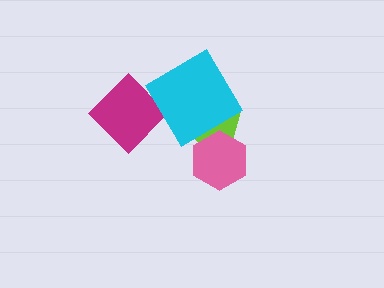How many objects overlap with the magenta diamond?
0 objects overlap with the magenta diamond.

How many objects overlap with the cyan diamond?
1 object overlaps with the cyan diamond.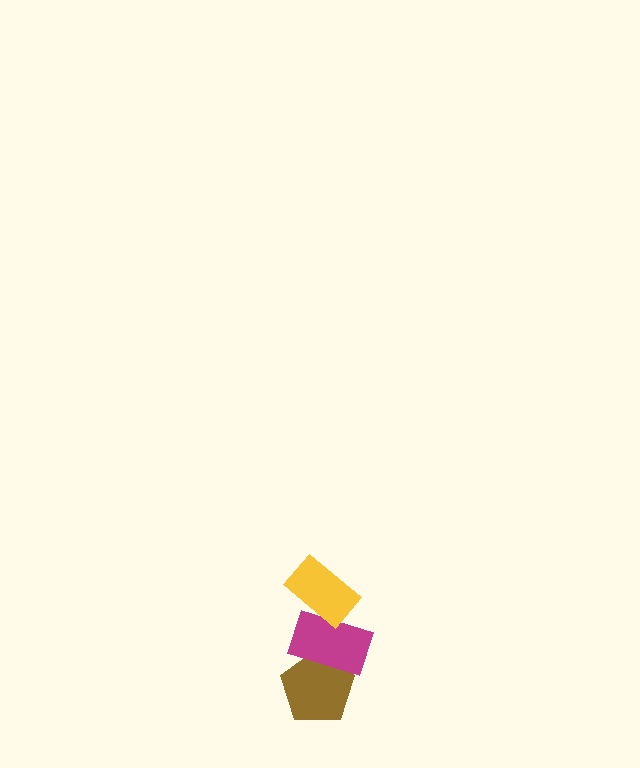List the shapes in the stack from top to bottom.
From top to bottom: the yellow rectangle, the magenta rectangle, the brown pentagon.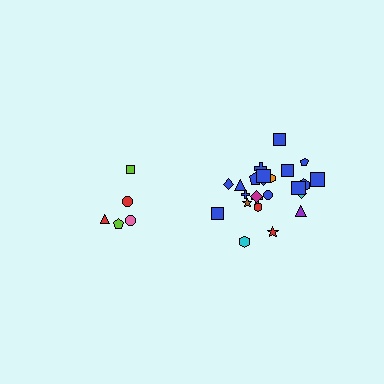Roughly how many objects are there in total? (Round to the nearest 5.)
Roughly 30 objects in total.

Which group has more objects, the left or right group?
The right group.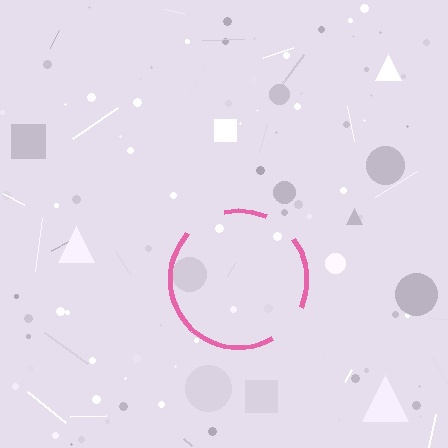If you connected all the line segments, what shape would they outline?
They would outline a circle.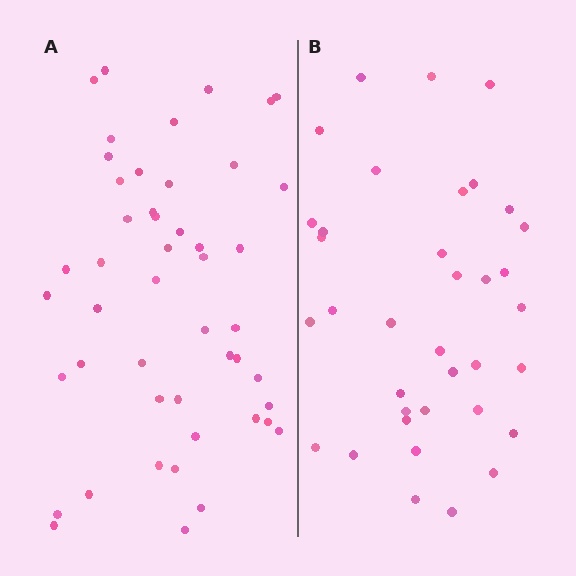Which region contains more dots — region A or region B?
Region A (the left region) has more dots.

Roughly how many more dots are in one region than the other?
Region A has roughly 12 or so more dots than region B.